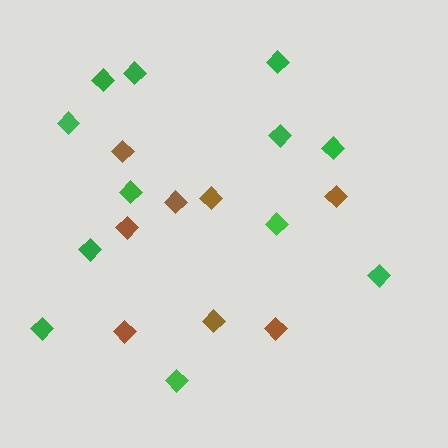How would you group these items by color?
There are 2 groups: one group of green diamonds (12) and one group of brown diamonds (8).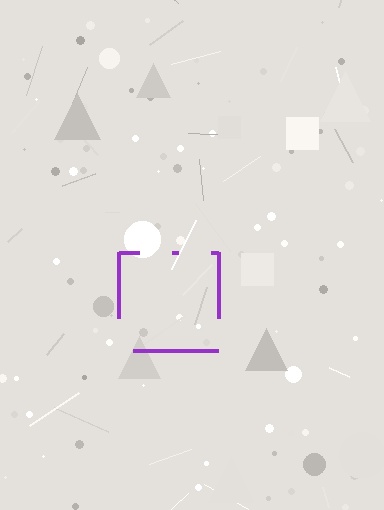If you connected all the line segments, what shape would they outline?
They would outline a square.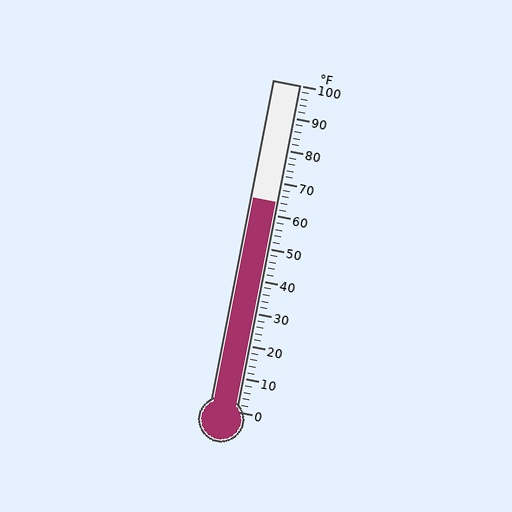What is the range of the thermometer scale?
The thermometer scale ranges from 0°F to 100°F.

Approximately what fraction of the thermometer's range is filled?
The thermometer is filled to approximately 65% of its range.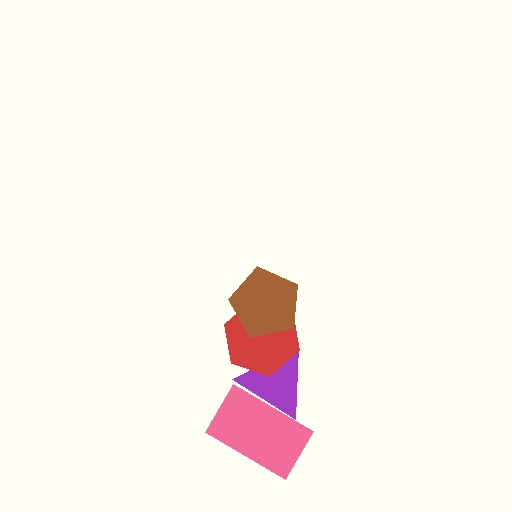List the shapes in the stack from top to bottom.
From top to bottom: the brown pentagon, the red hexagon, the purple triangle, the pink rectangle.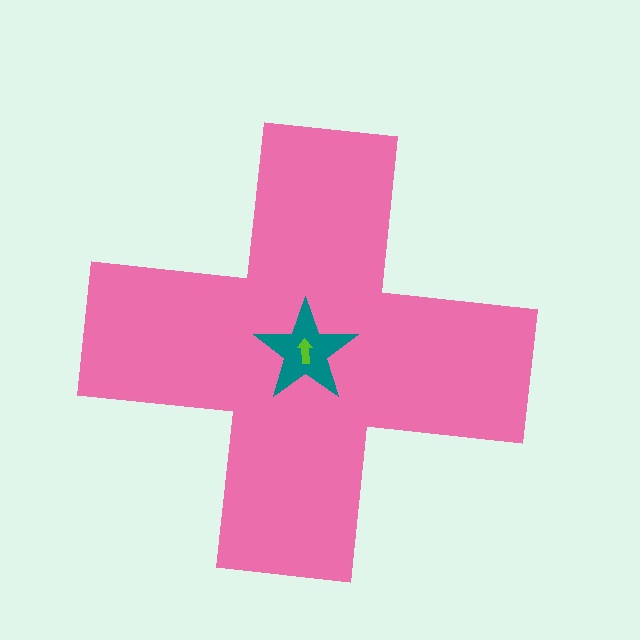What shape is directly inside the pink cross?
The teal star.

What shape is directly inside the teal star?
The lime arrow.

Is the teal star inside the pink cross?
Yes.